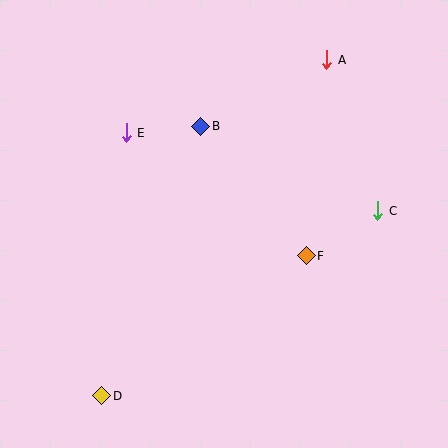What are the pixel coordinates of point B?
Point B is at (201, 126).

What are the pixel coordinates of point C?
Point C is at (377, 211).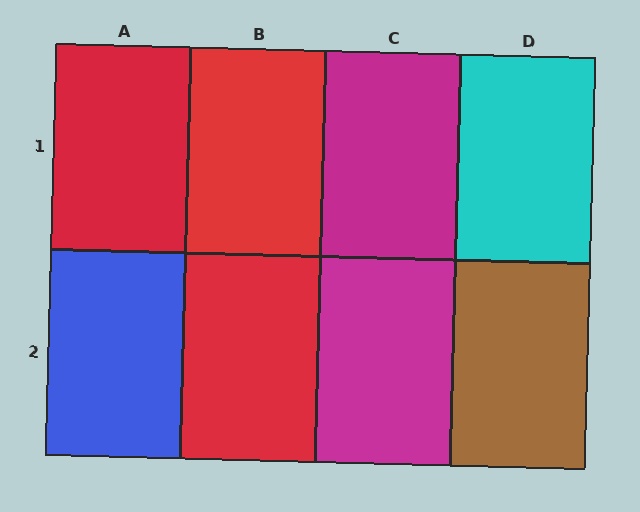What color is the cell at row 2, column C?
Magenta.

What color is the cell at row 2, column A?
Blue.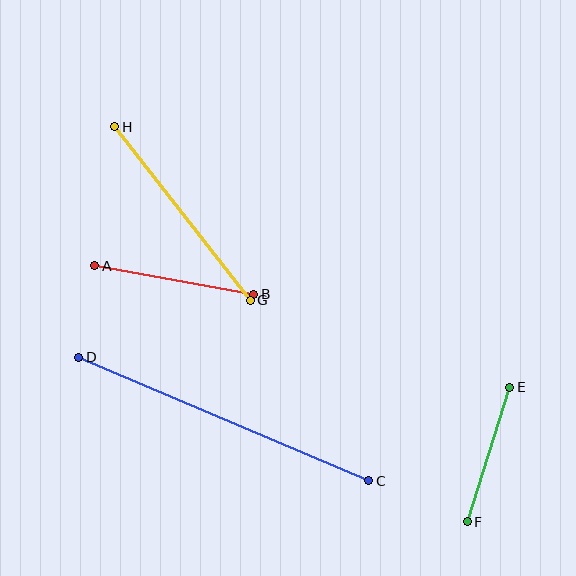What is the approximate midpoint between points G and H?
The midpoint is at approximately (183, 214) pixels.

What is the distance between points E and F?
The distance is approximately 141 pixels.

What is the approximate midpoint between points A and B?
The midpoint is at approximately (174, 280) pixels.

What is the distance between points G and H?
The distance is approximately 220 pixels.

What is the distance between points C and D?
The distance is approximately 315 pixels.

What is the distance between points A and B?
The distance is approximately 162 pixels.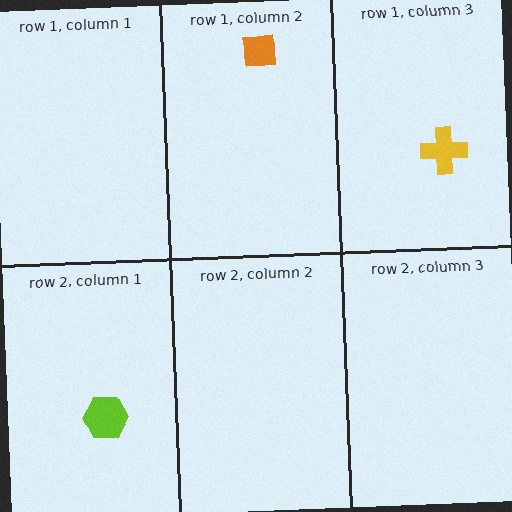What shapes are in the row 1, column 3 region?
The yellow cross.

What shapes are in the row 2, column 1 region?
The lime hexagon.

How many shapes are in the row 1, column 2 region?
1.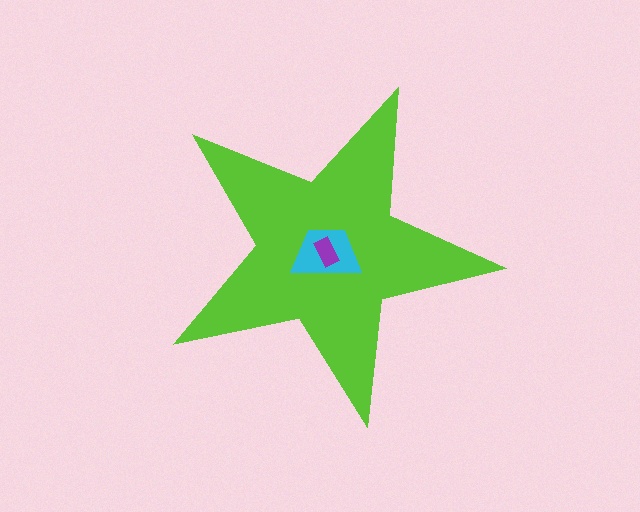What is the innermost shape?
The purple rectangle.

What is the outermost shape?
The lime star.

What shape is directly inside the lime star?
The cyan trapezoid.